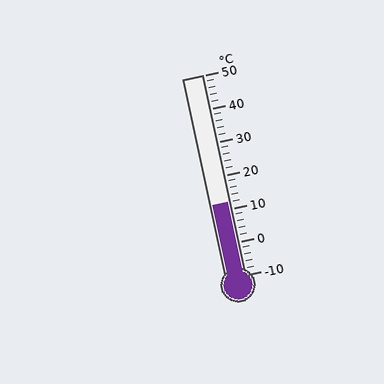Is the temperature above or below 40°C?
The temperature is below 40°C.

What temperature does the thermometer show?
The thermometer shows approximately 12°C.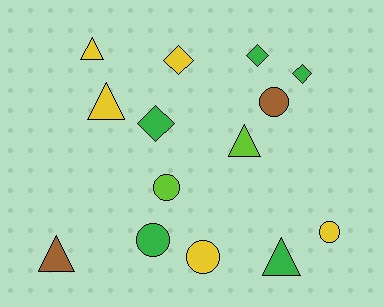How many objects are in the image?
There are 14 objects.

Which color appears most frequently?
Yellow, with 5 objects.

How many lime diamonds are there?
There are no lime diamonds.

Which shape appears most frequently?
Triangle, with 5 objects.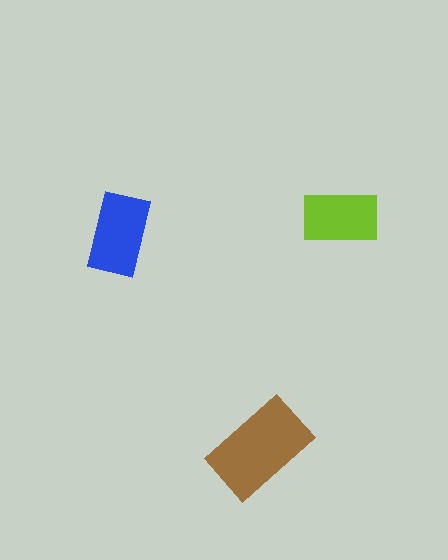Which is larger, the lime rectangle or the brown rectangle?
The brown one.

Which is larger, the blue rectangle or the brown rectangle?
The brown one.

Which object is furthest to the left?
The blue rectangle is leftmost.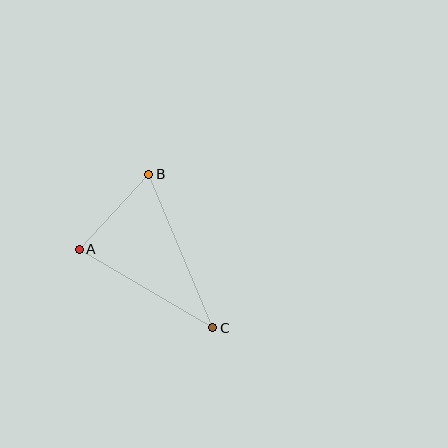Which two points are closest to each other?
Points A and B are closest to each other.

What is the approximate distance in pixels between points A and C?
The distance between A and C is approximately 155 pixels.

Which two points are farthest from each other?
Points B and C are farthest from each other.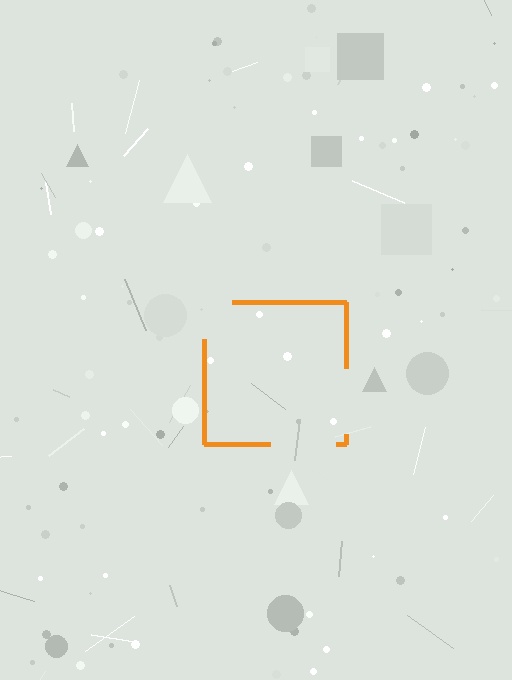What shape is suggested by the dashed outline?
The dashed outline suggests a square.